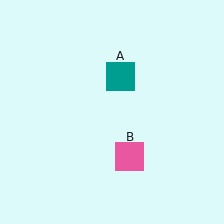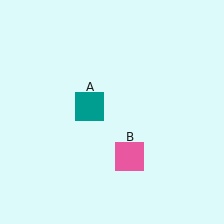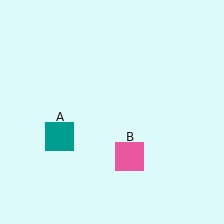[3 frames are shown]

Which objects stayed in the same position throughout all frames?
Pink square (object B) remained stationary.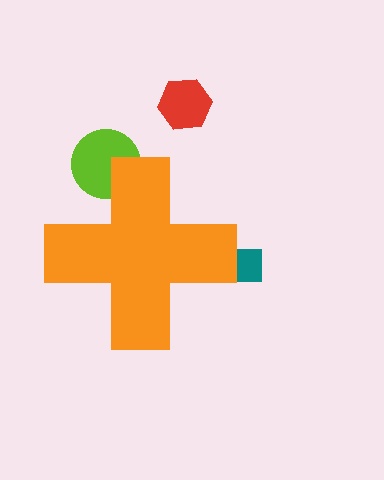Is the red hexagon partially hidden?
No, the red hexagon is fully visible.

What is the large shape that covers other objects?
An orange cross.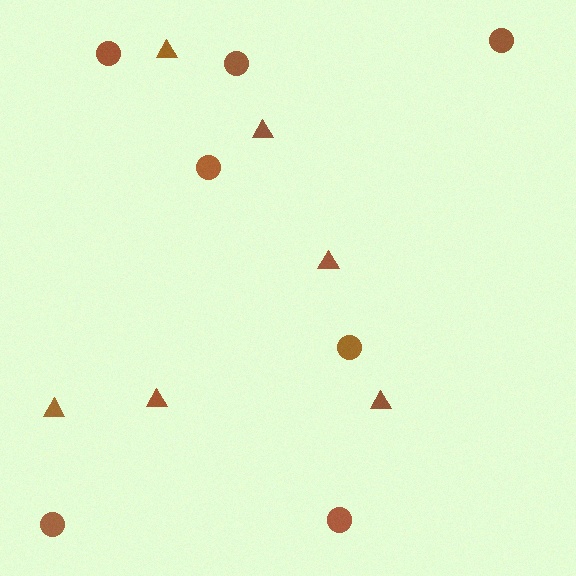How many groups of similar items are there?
There are 2 groups: one group of triangles (6) and one group of circles (7).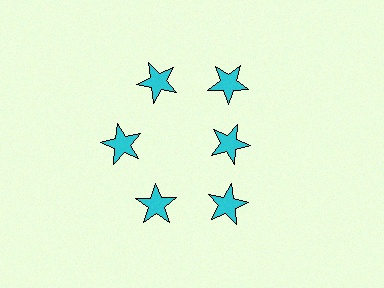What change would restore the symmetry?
The symmetry would be restored by moving it outward, back onto the ring so that all 6 stars sit at equal angles and equal distance from the center.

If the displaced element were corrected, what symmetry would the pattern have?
It would have 6-fold rotational symmetry — the pattern would map onto itself every 60 degrees.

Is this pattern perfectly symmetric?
No. The 6 cyan stars are arranged in a ring, but one element near the 3 o'clock position is pulled inward toward the center, breaking the 6-fold rotational symmetry.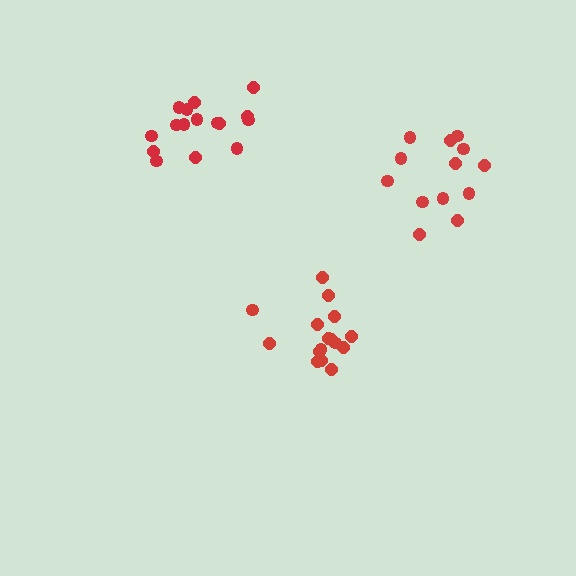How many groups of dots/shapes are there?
There are 3 groups.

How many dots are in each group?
Group 1: 16 dots, Group 2: 16 dots, Group 3: 13 dots (45 total).